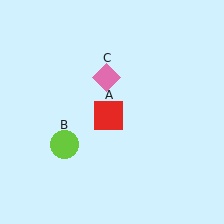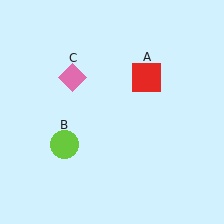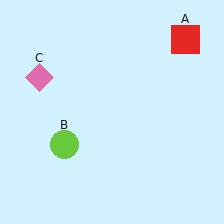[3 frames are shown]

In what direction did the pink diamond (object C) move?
The pink diamond (object C) moved left.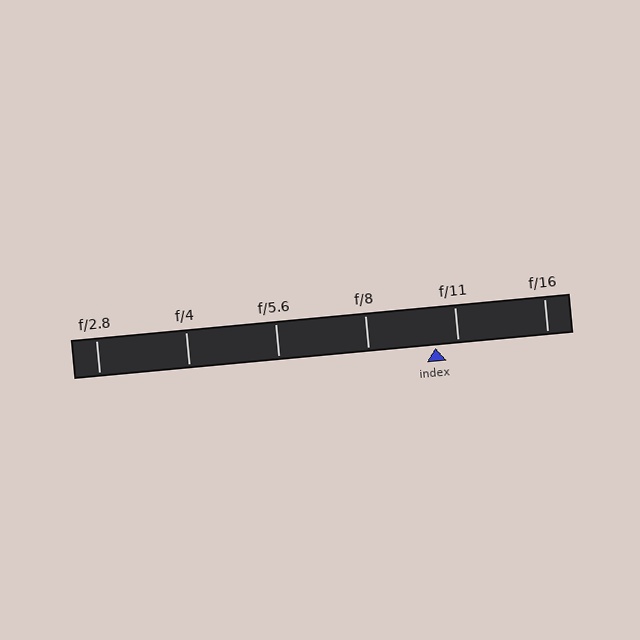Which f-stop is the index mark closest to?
The index mark is closest to f/11.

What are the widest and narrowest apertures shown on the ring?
The widest aperture shown is f/2.8 and the narrowest is f/16.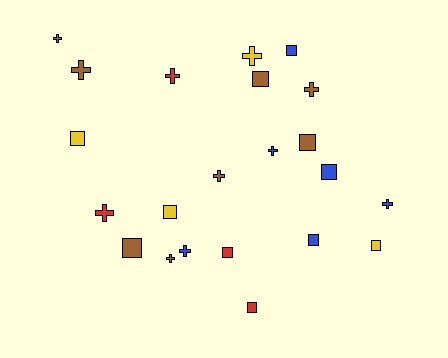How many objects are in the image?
There are 22 objects.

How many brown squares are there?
There are 3 brown squares.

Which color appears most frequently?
Brown, with 8 objects.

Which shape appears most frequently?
Square, with 11 objects.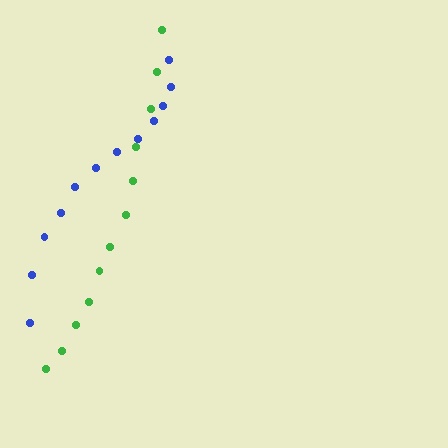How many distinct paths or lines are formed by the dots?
There are 2 distinct paths.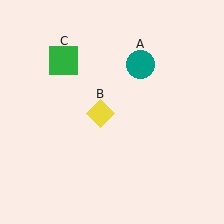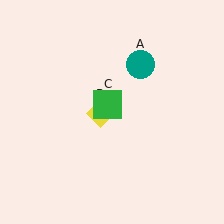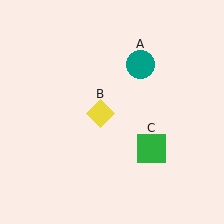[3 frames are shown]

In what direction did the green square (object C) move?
The green square (object C) moved down and to the right.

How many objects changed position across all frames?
1 object changed position: green square (object C).